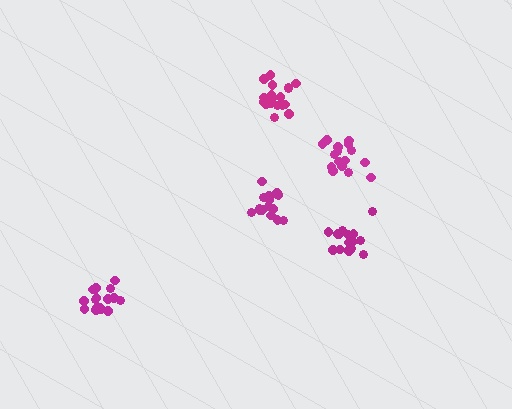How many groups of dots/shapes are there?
There are 5 groups.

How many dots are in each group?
Group 1: 18 dots, Group 2: 16 dots, Group 3: 18 dots, Group 4: 17 dots, Group 5: 16 dots (85 total).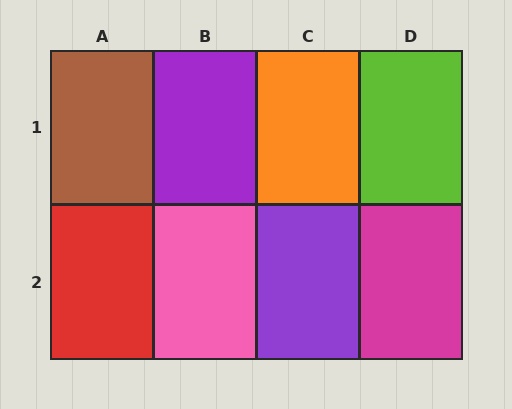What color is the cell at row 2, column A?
Red.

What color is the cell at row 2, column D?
Magenta.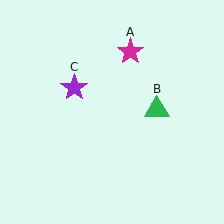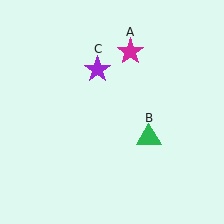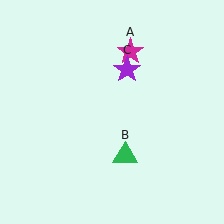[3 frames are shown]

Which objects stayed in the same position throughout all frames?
Magenta star (object A) remained stationary.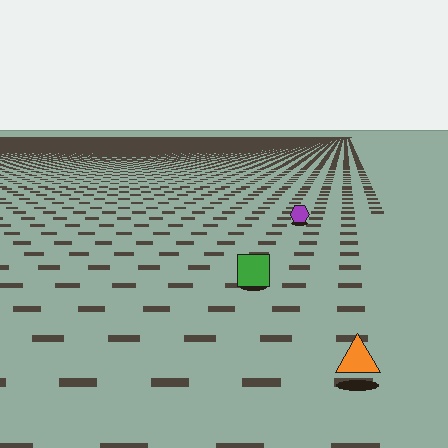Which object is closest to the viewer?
The orange triangle is closest. The texture marks near it are larger and more spread out.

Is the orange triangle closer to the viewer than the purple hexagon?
Yes. The orange triangle is closer — you can tell from the texture gradient: the ground texture is coarser near it.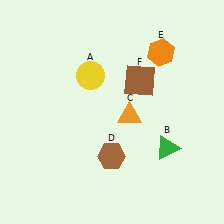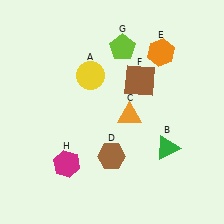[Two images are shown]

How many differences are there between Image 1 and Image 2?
There are 2 differences between the two images.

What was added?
A lime pentagon (G), a magenta hexagon (H) were added in Image 2.